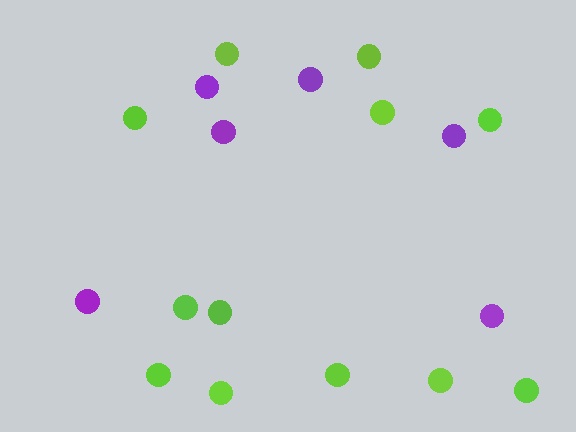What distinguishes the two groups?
There are 2 groups: one group of purple circles (6) and one group of lime circles (12).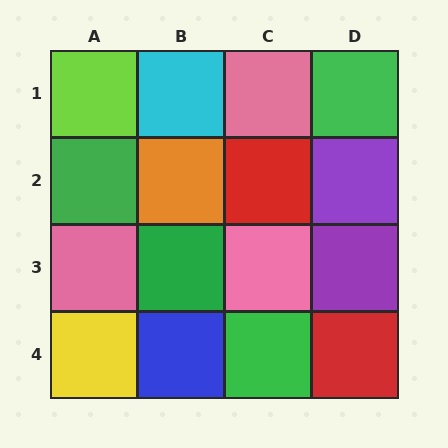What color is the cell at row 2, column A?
Green.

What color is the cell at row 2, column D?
Purple.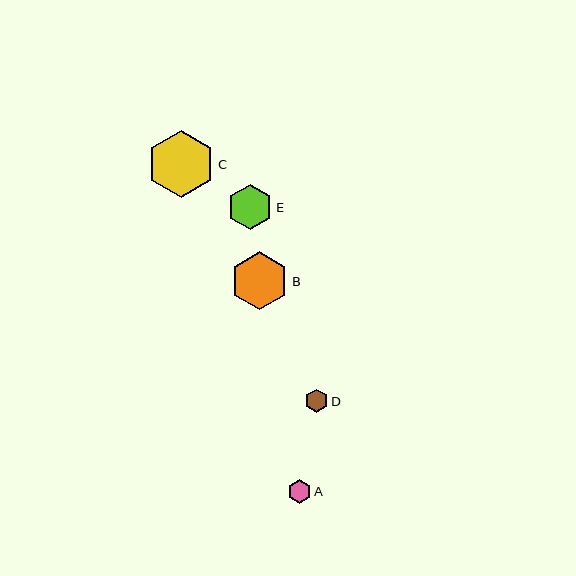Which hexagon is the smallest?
Hexagon D is the smallest with a size of approximately 23 pixels.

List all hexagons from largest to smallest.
From largest to smallest: C, B, E, A, D.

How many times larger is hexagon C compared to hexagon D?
Hexagon C is approximately 3.0 times the size of hexagon D.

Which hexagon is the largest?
Hexagon C is the largest with a size of approximately 68 pixels.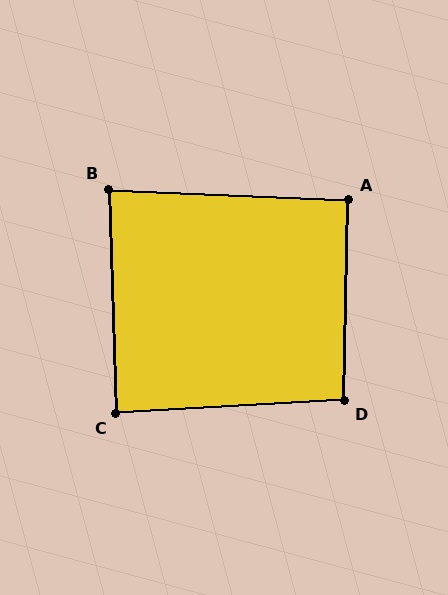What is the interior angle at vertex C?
Approximately 89 degrees (approximately right).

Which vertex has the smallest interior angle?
B, at approximately 86 degrees.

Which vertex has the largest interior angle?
D, at approximately 94 degrees.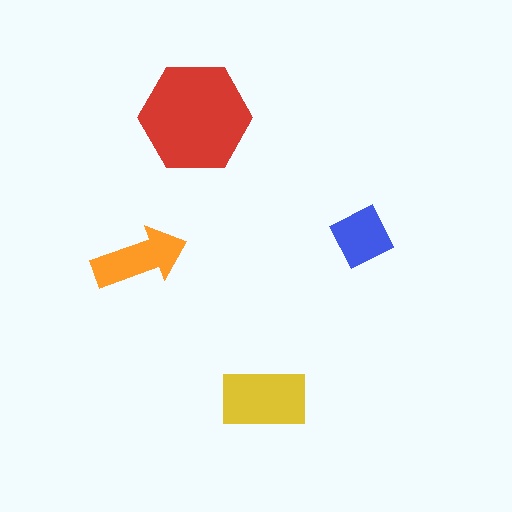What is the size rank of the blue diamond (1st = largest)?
4th.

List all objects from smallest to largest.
The blue diamond, the orange arrow, the yellow rectangle, the red hexagon.